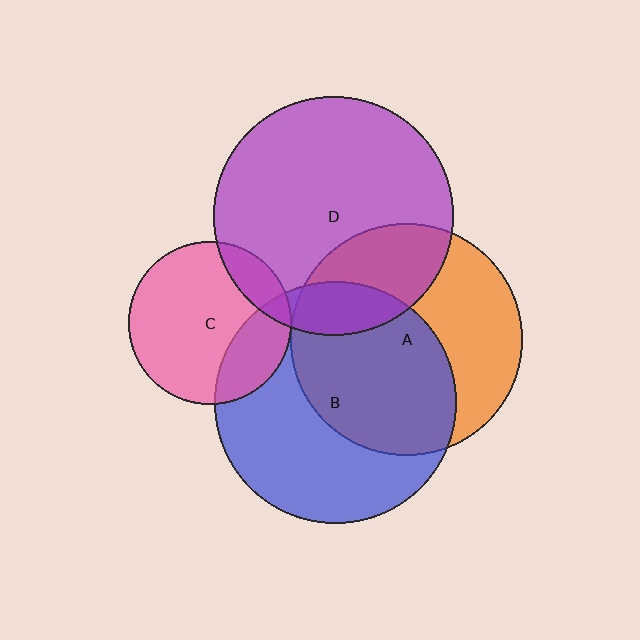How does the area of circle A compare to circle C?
Approximately 2.0 times.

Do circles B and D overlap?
Yes.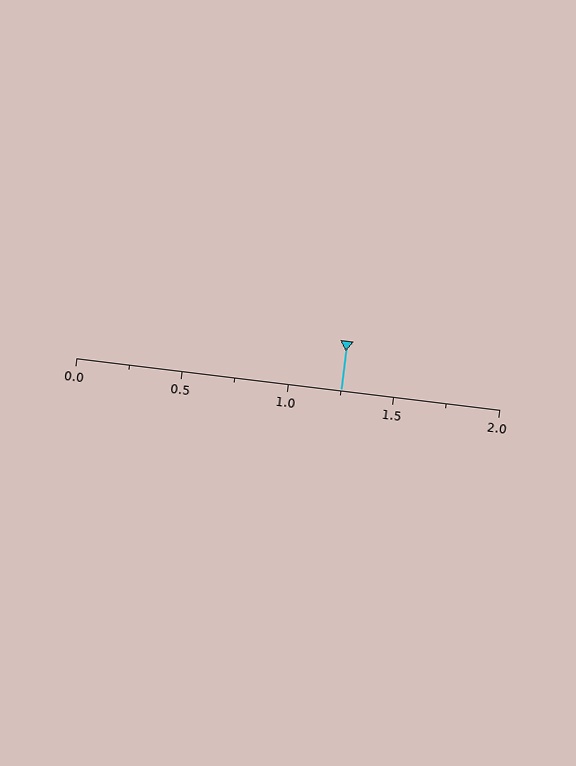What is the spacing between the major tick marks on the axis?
The major ticks are spaced 0.5 apart.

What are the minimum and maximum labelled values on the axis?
The axis runs from 0.0 to 2.0.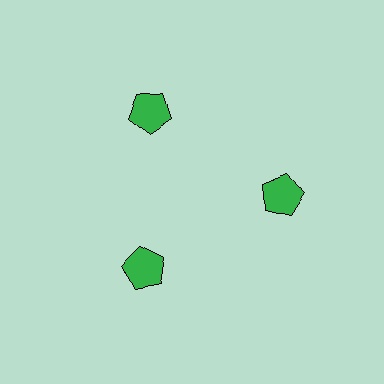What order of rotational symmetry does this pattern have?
This pattern has 3-fold rotational symmetry.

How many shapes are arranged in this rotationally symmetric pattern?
There are 3 shapes, arranged in 3 groups of 1.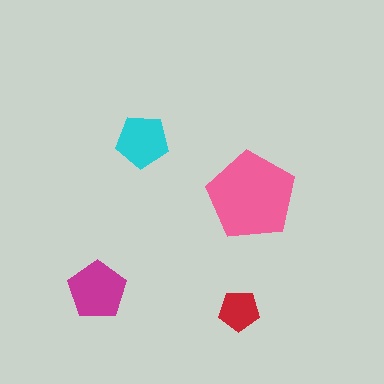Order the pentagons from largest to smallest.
the pink one, the magenta one, the cyan one, the red one.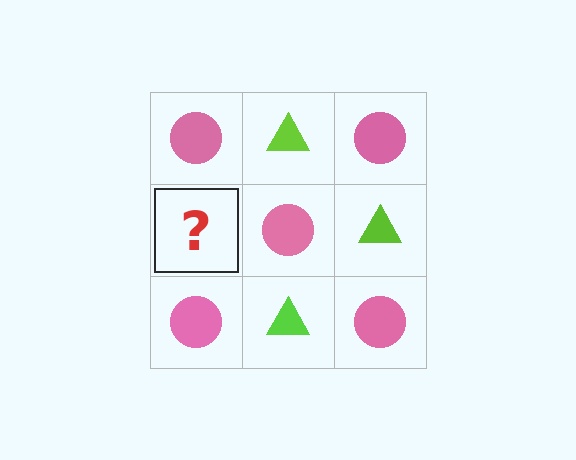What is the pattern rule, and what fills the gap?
The rule is that it alternates pink circle and lime triangle in a checkerboard pattern. The gap should be filled with a lime triangle.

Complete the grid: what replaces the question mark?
The question mark should be replaced with a lime triangle.